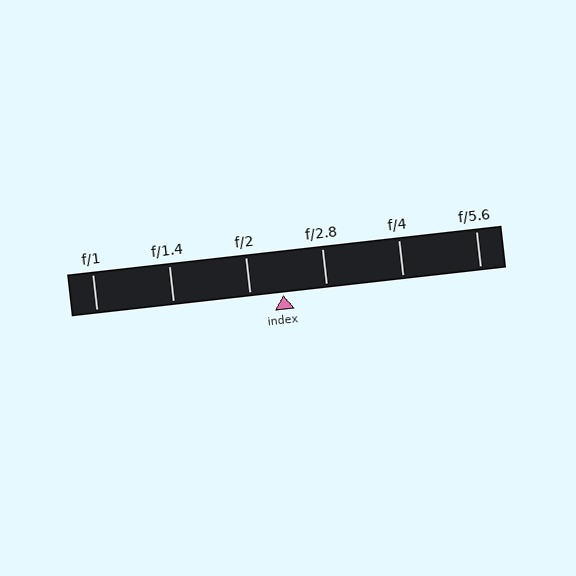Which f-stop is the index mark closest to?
The index mark is closest to f/2.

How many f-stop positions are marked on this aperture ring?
There are 6 f-stop positions marked.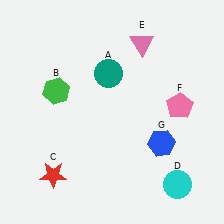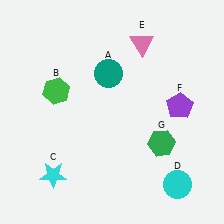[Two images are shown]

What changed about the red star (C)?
In Image 1, C is red. In Image 2, it changed to cyan.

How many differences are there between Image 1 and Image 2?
There are 3 differences between the two images.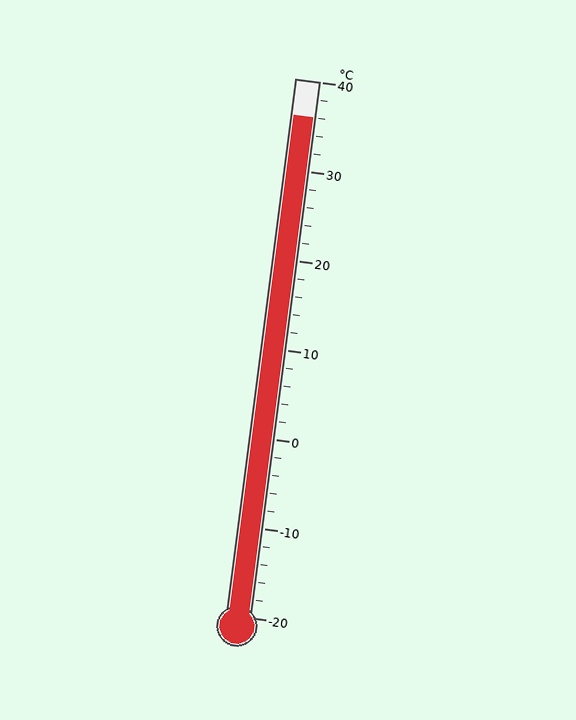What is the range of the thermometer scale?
The thermometer scale ranges from -20°C to 40°C.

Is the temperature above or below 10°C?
The temperature is above 10°C.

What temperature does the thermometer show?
The thermometer shows approximately 36°C.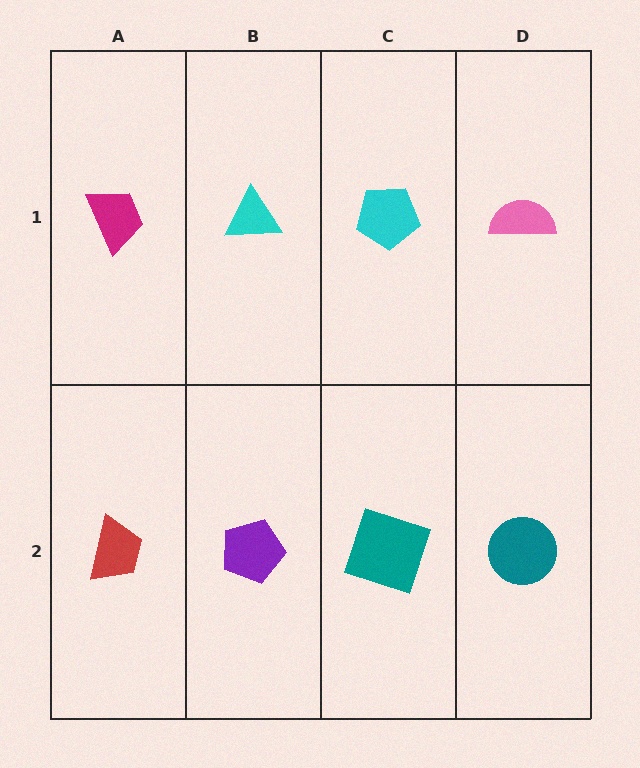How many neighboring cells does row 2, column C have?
3.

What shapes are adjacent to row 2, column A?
A magenta trapezoid (row 1, column A), a purple pentagon (row 2, column B).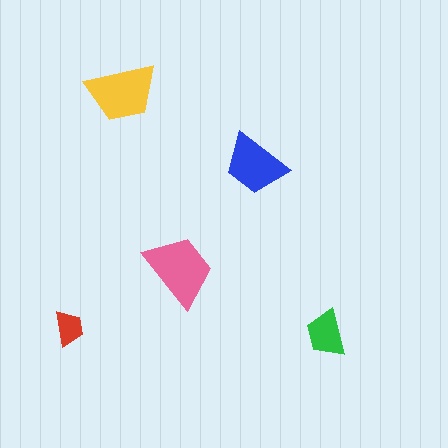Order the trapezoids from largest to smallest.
the pink one, the yellow one, the blue one, the green one, the red one.